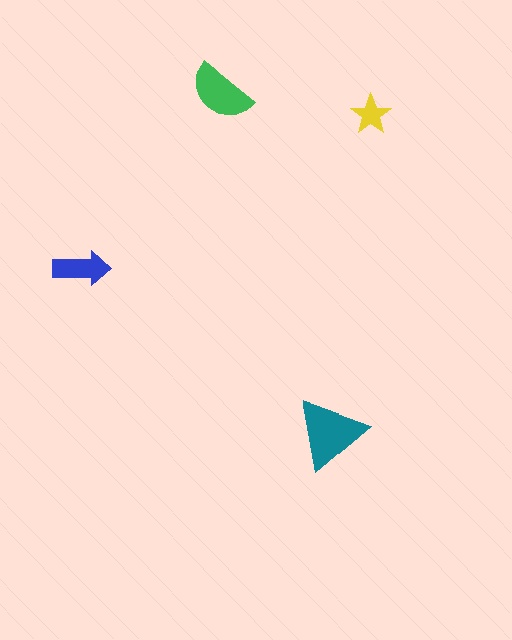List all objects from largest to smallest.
The teal triangle, the green semicircle, the blue arrow, the yellow star.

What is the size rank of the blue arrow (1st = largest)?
3rd.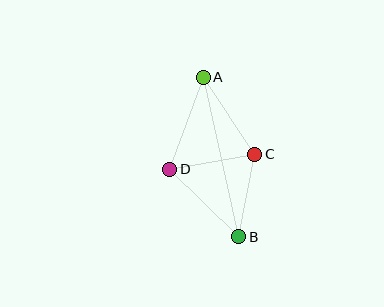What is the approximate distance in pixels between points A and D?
The distance between A and D is approximately 98 pixels.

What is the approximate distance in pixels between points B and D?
The distance between B and D is approximately 97 pixels.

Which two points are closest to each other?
Points B and C are closest to each other.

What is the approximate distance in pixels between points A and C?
The distance between A and C is approximately 92 pixels.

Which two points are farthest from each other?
Points A and B are farthest from each other.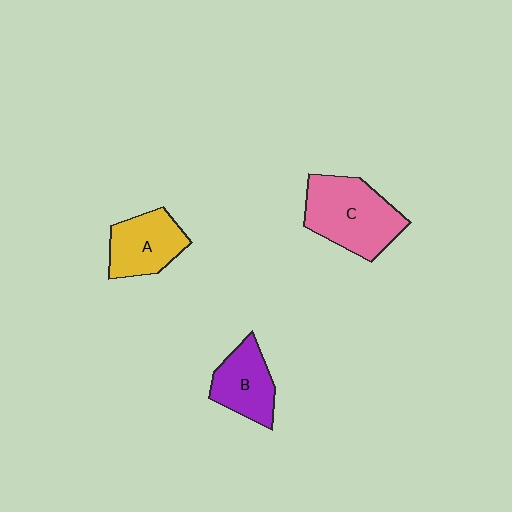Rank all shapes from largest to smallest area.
From largest to smallest: C (pink), A (yellow), B (purple).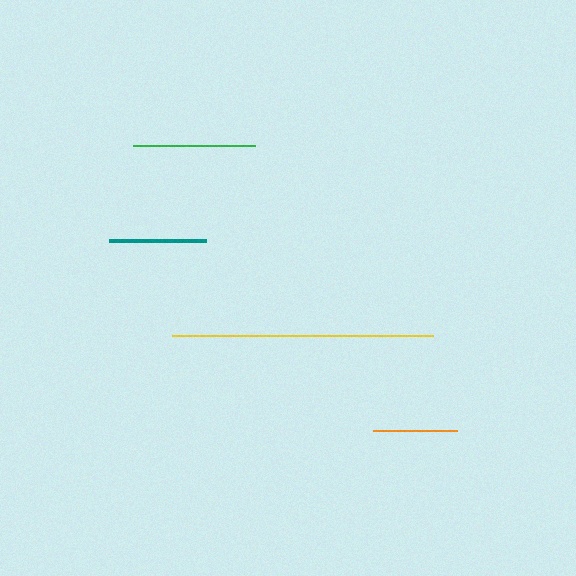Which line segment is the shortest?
The orange line is the shortest at approximately 84 pixels.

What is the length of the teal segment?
The teal segment is approximately 97 pixels long.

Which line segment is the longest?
The yellow line is the longest at approximately 261 pixels.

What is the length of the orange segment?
The orange segment is approximately 84 pixels long.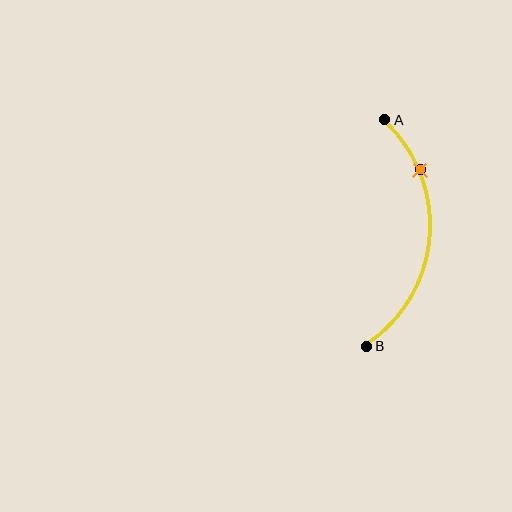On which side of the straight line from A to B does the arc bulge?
The arc bulges to the right of the straight line connecting A and B.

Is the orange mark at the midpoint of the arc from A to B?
No. The orange mark lies on the arc but is closer to endpoint A. The arc midpoint would be at the point on the curve equidistant along the arc from both A and B.